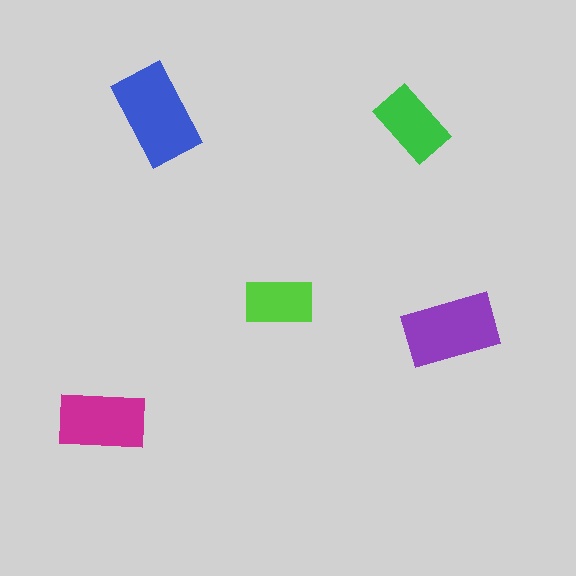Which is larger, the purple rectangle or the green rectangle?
The purple one.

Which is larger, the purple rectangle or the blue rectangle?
The blue one.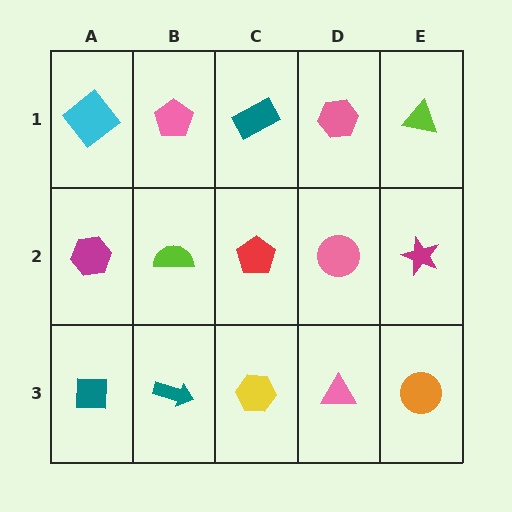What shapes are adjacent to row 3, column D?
A pink circle (row 2, column D), a yellow hexagon (row 3, column C), an orange circle (row 3, column E).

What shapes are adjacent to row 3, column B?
A lime semicircle (row 2, column B), a teal square (row 3, column A), a yellow hexagon (row 3, column C).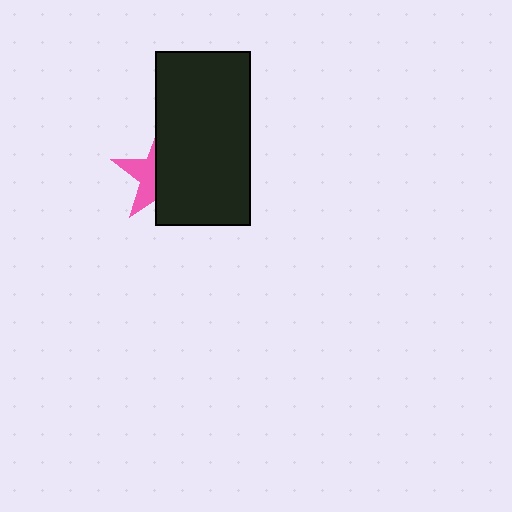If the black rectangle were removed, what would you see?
You would see the complete pink star.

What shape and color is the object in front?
The object in front is a black rectangle.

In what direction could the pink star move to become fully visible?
The pink star could move left. That would shift it out from behind the black rectangle entirely.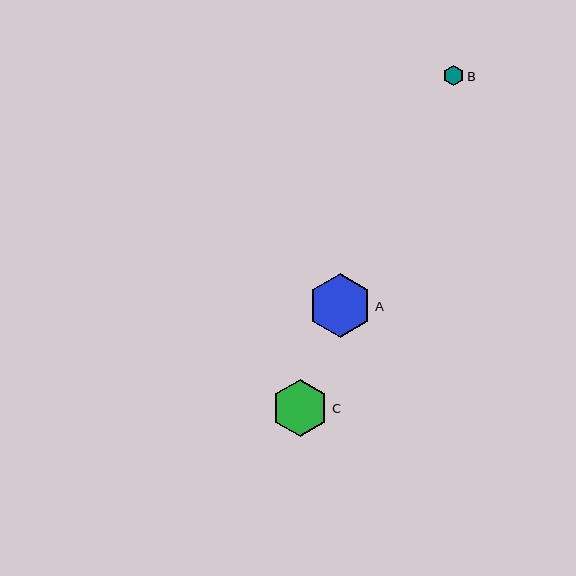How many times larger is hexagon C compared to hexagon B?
Hexagon C is approximately 2.7 times the size of hexagon B.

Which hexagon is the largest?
Hexagon A is the largest with a size of approximately 63 pixels.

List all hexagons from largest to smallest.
From largest to smallest: A, C, B.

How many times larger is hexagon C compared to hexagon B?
Hexagon C is approximately 2.7 times the size of hexagon B.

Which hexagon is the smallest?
Hexagon B is the smallest with a size of approximately 21 pixels.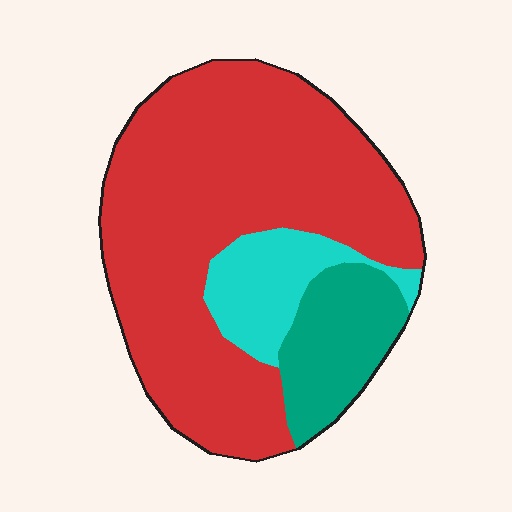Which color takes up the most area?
Red, at roughly 70%.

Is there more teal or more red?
Red.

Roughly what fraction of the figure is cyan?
Cyan covers around 15% of the figure.